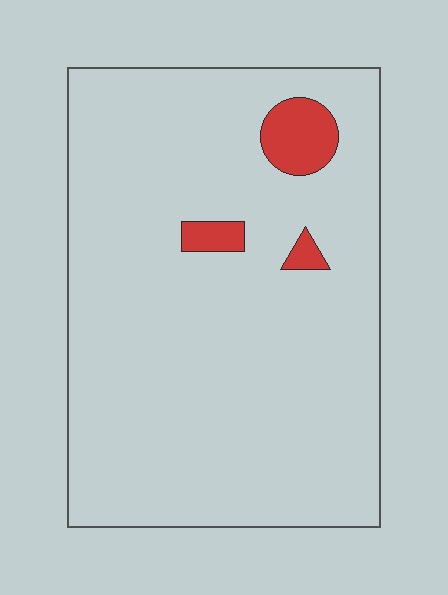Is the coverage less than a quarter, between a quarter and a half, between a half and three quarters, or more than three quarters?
Less than a quarter.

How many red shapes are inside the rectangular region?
3.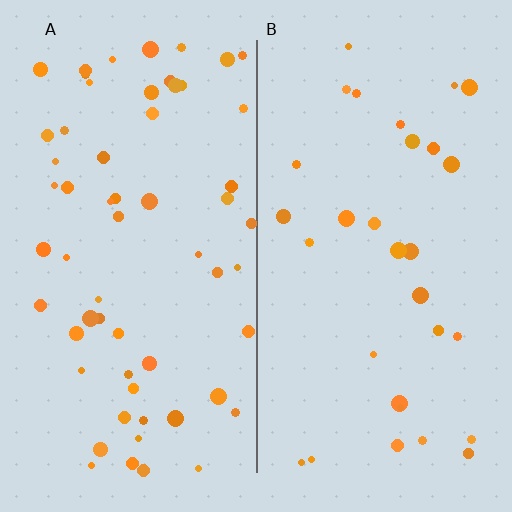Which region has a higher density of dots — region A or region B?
A (the left).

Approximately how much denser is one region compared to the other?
Approximately 2.0× — region A over region B.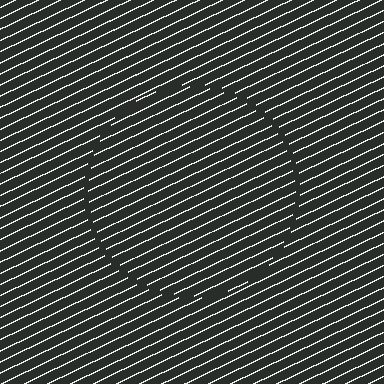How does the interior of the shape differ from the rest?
The interior of the shape contains the same grating, shifted by half a period — the contour is defined by the phase discontinuity where line-ends from the inner and outer gratings abut.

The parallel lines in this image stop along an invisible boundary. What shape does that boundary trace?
An illusory circle. The interior of the shape contains the same grating, shifted by half a period — the contour is defined by the phase discontinuity where line-ends from the inner and outer gratings abut.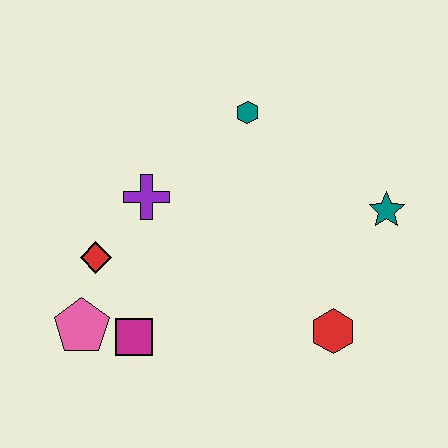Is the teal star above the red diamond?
Yes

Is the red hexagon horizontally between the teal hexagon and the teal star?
Yes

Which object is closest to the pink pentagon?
The magenta square is closest to the pink pentagon.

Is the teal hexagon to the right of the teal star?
No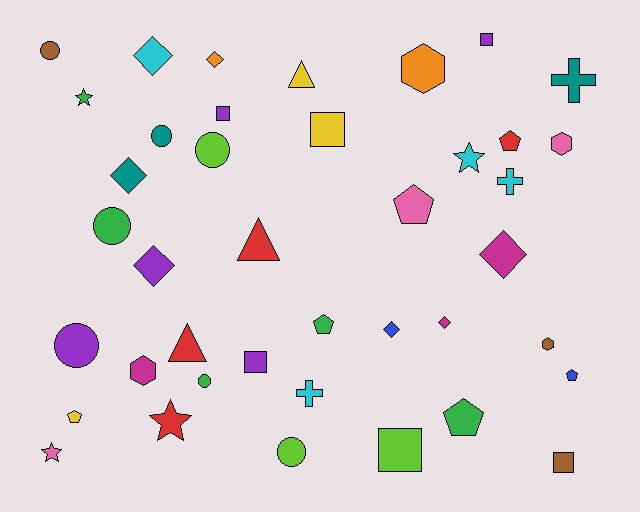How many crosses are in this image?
There are 3 crosses.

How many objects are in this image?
There are 40 objects.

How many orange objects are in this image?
There are 2 orange objects.